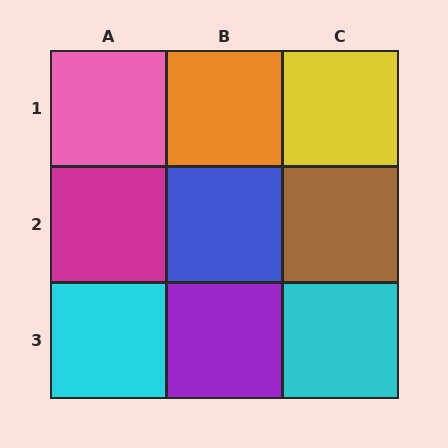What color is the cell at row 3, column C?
Cyan.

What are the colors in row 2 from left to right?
Magenta, blue, brown.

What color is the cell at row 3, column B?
Purple.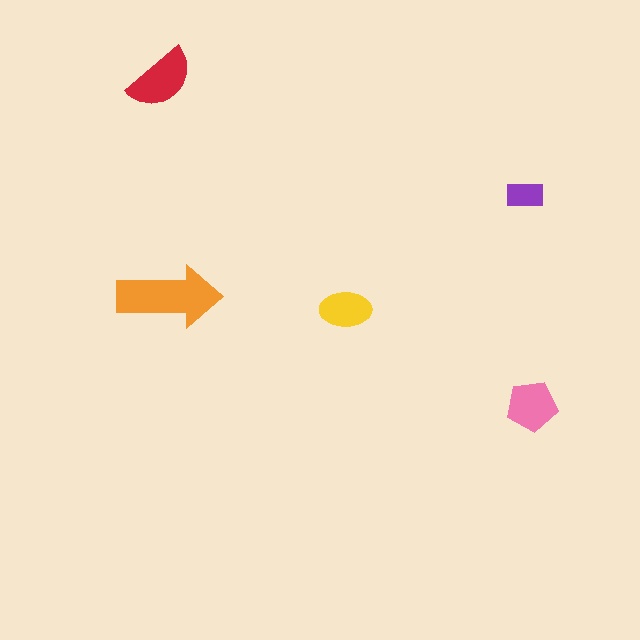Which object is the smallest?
The purple rectangle.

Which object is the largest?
The orange arrow.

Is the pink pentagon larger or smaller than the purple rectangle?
Larger.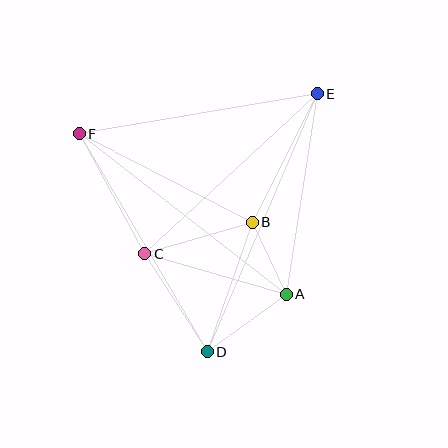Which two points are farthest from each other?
Points D and E are farthest from each other.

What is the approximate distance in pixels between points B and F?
The distance between B and F is approximately 194 pixels.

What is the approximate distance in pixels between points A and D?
The distance between A and D is approximately 98 pixels.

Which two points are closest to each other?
Points A and B are closest to each other.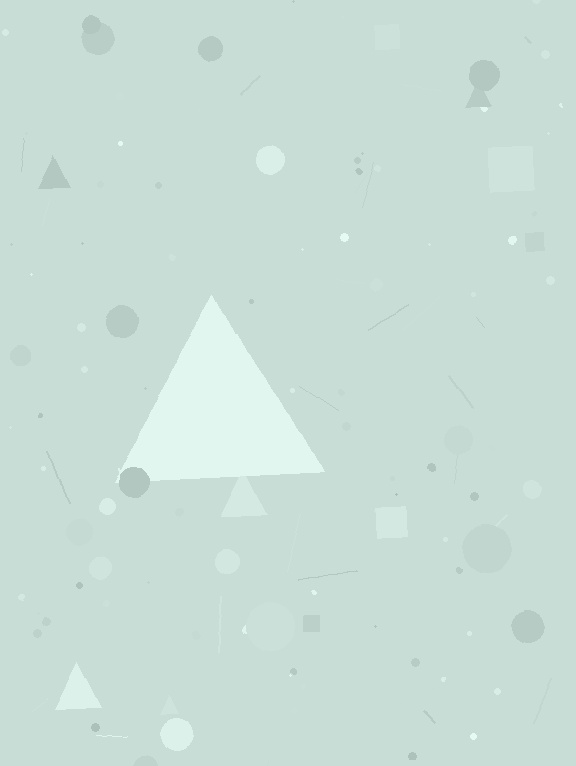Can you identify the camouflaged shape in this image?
The camouflaged shape is a triangle.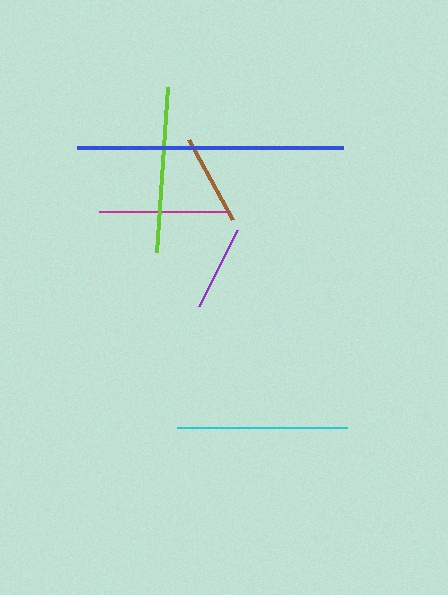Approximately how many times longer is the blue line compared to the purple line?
The blue line is approximately 3.1 times the length of the purple line.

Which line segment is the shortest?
The purple line is the shortest at approximately 85 pixels.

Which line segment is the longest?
The blue line is the longest at approximately 266 pixels.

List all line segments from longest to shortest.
From longest to shortest: blue, cyan, lime, magenta, brown, purple.